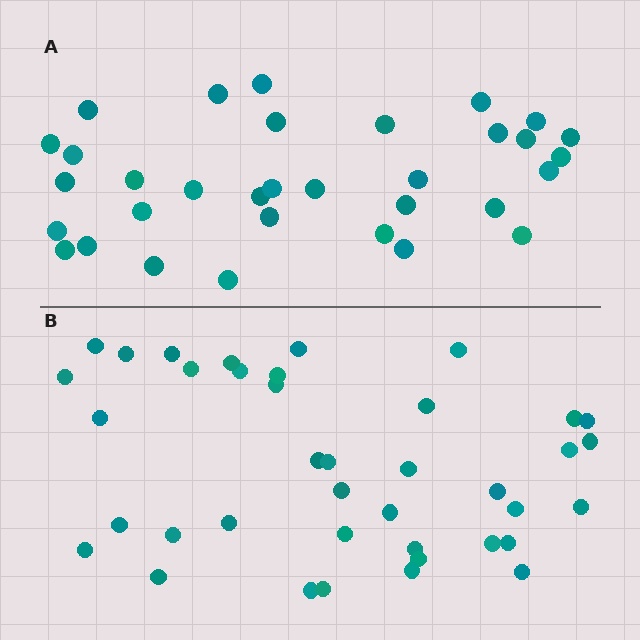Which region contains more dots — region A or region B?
Region B (the bottom region) has more dots.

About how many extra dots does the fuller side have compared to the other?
Region B has about 6 more dots than region A.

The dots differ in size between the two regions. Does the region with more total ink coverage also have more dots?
No. Region A has more total ink coverage because its dots are larger, but region B actually contains more individual dots. Total area can be misleading — the number of items is what matters here.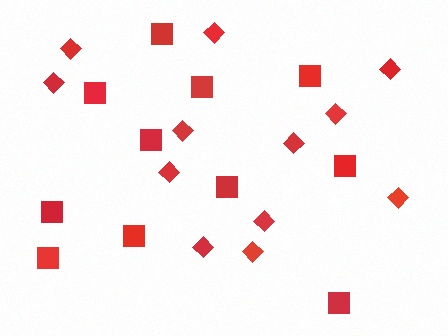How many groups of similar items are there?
There are 2 groups: one group of diamonds (12) and one group of squares (11).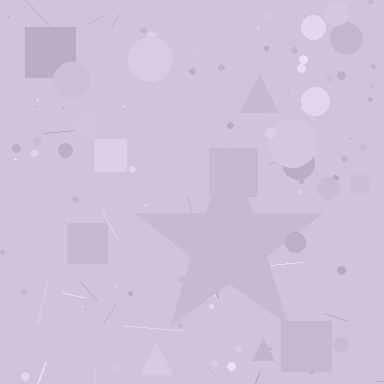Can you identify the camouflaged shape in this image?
The camouflaged shape is a star.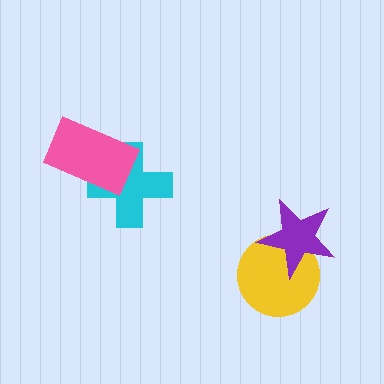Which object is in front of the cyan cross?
The pink rectangle is in front of the cyan cross.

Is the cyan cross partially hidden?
Yes, it is partially covered by another shape.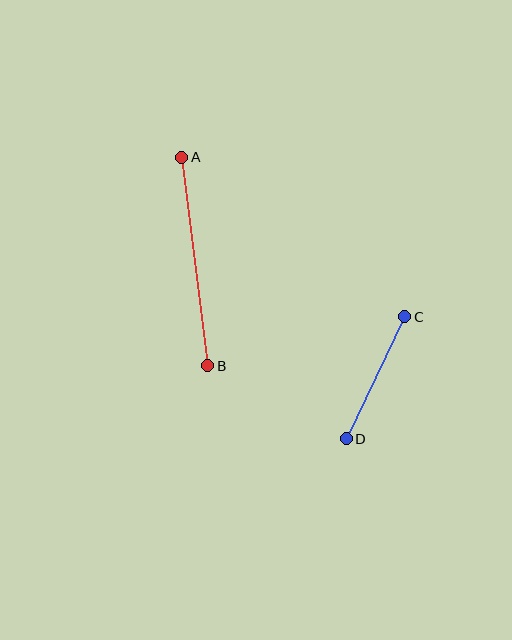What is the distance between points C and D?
The distance is approximately 135 pixels.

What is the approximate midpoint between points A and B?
The midpoint is at approximately (195, 262) pixels.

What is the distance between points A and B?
The distance is approximately 210 pixels.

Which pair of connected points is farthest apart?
Points A and B are farthest apart.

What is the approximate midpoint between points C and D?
The midpoint is at approximately (375, 378) pixels.